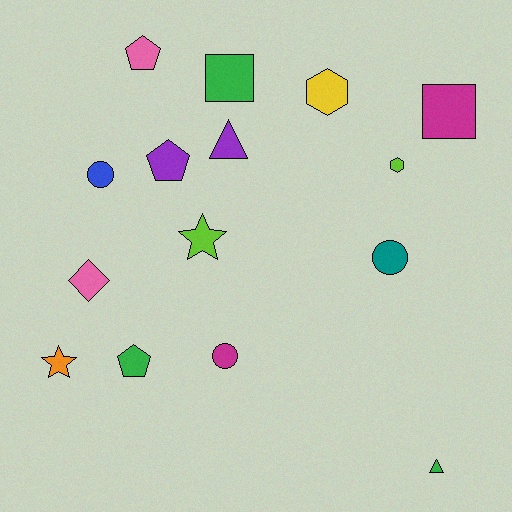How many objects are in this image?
There are 15 objects.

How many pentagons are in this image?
There are 3 pentagons.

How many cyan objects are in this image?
There are no cyan objects.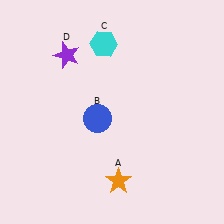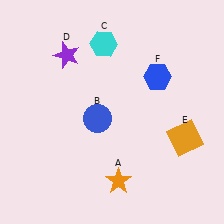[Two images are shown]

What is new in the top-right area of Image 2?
A blue hexagon (F) was added in the top-right area of Image 2.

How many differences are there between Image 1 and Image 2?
There are 2 differences between the two images.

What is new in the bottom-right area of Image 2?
An orange square (E) was added in the bottom-right area of Image 2.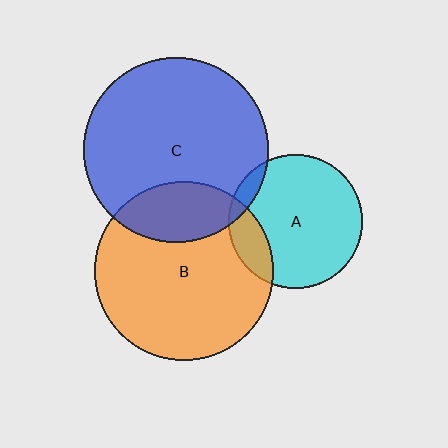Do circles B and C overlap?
Yes.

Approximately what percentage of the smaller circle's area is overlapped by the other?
Approximately 20%.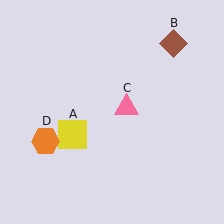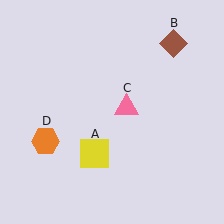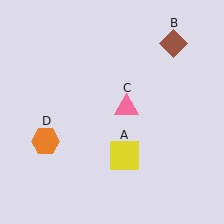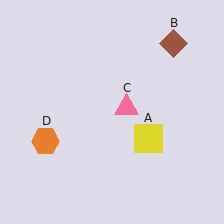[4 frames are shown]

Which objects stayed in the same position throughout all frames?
Brown diamond (object B) and pink triangle (object C) and orange hexagon (object D) remained stationary.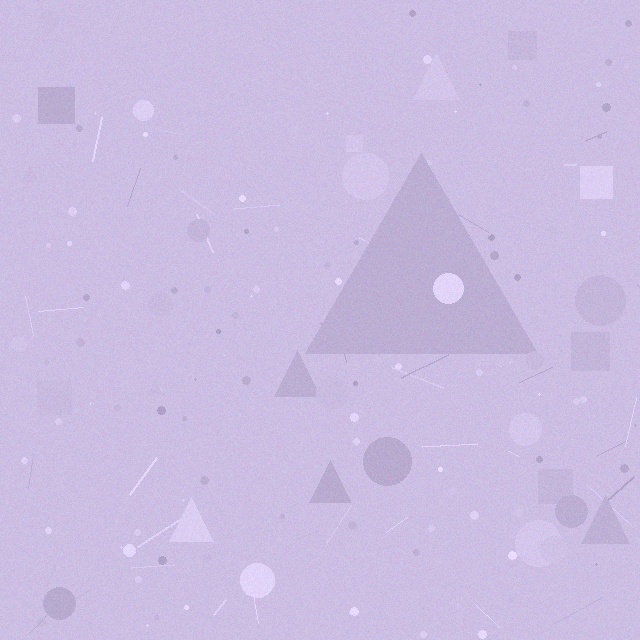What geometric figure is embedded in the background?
A triangle is embedded in the background.